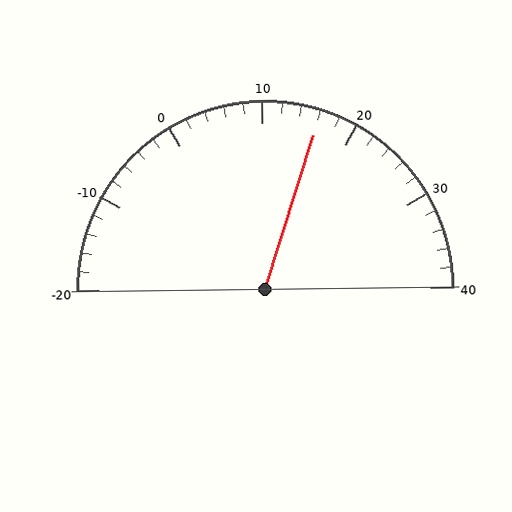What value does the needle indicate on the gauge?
The needle indicates approximately 16.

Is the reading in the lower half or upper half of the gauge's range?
The reading is in the upper half of the range (-20 to 40).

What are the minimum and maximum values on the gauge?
The gauge ranges from -20 to 40.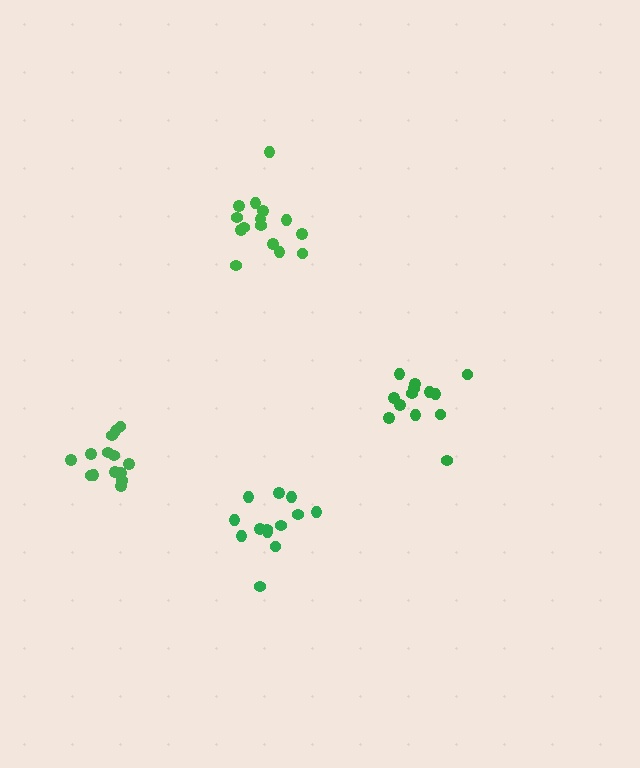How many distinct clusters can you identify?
There are 4 distinct clusters.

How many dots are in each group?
Group 1: 13 dots, Group 2: 13 dots, Group 3: 15 dots, Group 4: 14 dots (55 total).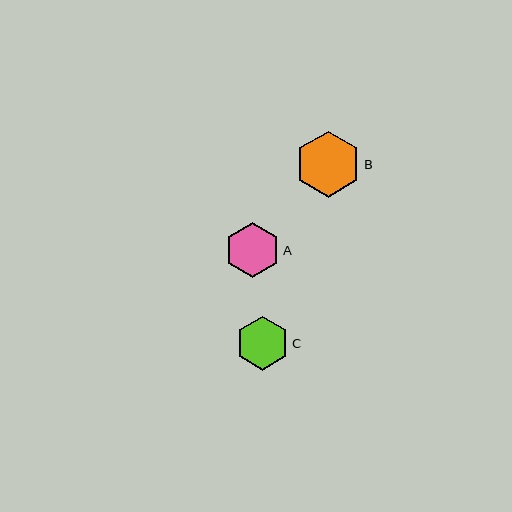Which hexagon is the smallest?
Hexagon C is the smallest with a size of approximately 54 pixels.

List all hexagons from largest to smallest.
From largest to smallest: B, A, C.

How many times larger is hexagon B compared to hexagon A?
Hexagon B is approximately 1.2 times the size of hexagon A.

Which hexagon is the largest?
Hexagon B is the largest with a size of approximately 66 pixels.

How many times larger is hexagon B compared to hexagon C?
Hexagon B is approximately 1.2 times the size of hexagon C.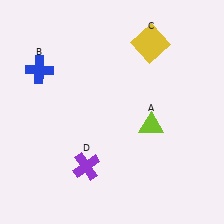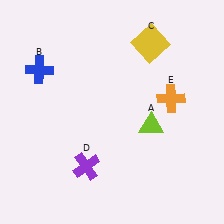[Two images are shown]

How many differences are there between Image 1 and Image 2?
There is 1 difference between the two images.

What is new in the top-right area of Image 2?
An orange cross (E) was added in the top-right area of Image 2.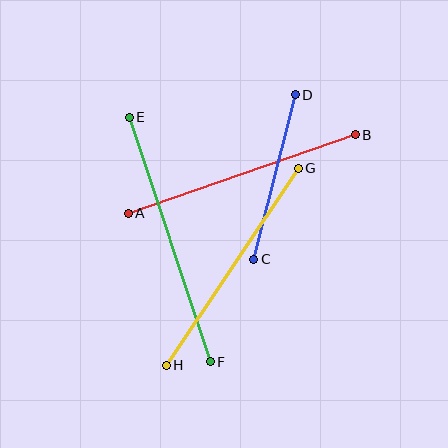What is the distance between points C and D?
The distance is approximately 170 pixels.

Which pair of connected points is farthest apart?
Points E and F are farthest apart.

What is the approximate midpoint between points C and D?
The midpoint is at approximately (275, 177) pixels.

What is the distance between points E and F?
The distance is approximately 258 pixels.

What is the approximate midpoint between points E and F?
The midpoint is at approximately (170, 239) pixels.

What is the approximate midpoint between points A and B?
The midpoint is at approximately (242, 174) pixels.